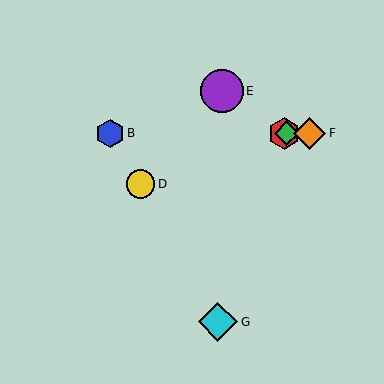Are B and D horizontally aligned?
No, B is at y≈133 and D is at y≈184.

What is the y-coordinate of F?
Object F is at y≈133.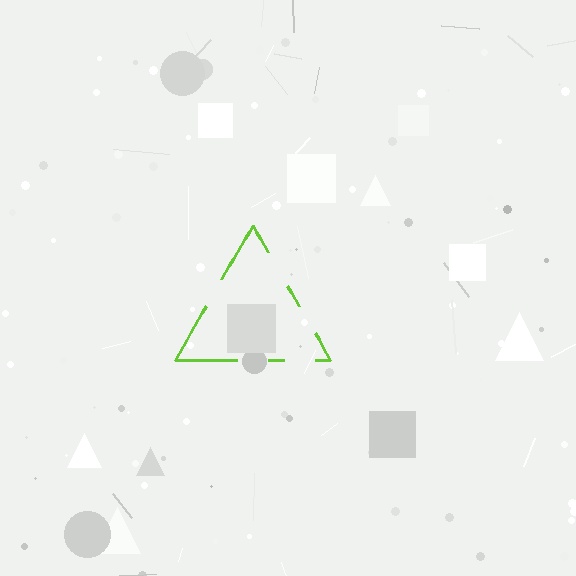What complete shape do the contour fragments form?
The contour fragments form a triangle.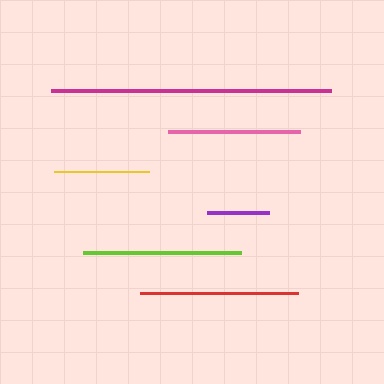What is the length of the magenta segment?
The magenta segment is approximately 280 pixels long.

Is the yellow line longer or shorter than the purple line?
The yellow line is longer than the purple line.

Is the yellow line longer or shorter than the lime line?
The lime line is longer than the yellow line.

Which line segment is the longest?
The magenta line is the longest at approximately 280 pixels.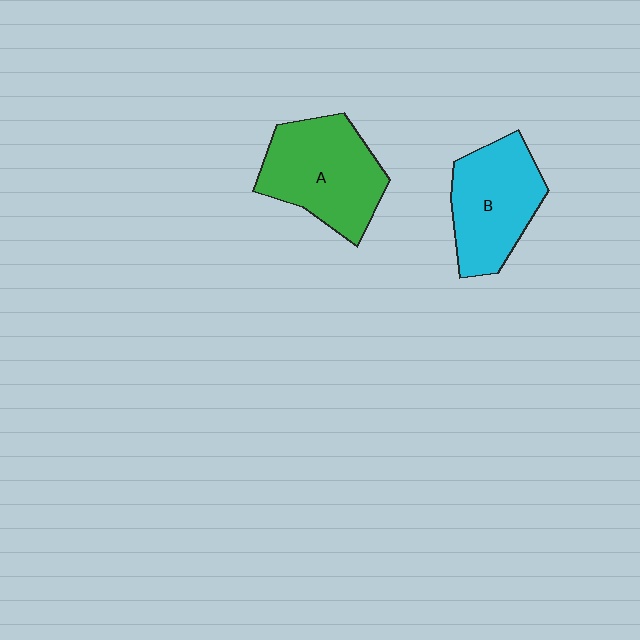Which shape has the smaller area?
Shape B (cyan).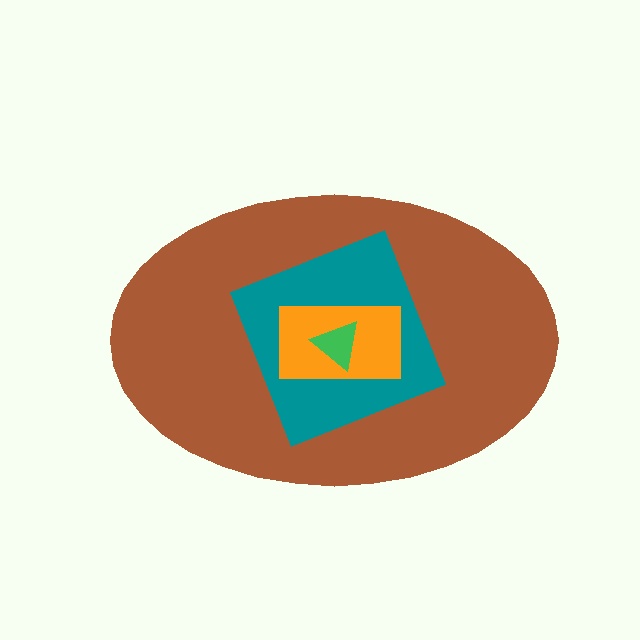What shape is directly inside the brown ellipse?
The teal square.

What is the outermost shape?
The brown ellipse.